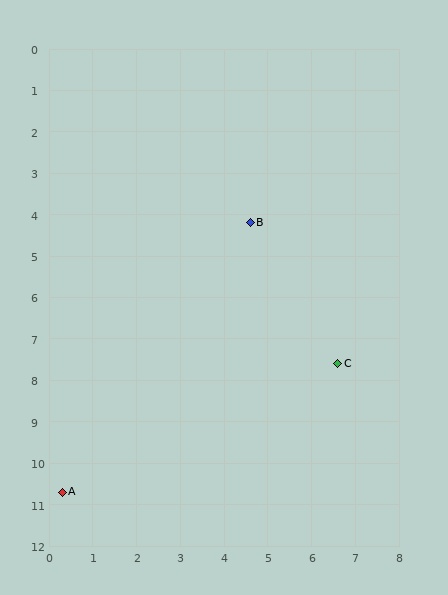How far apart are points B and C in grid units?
Points B and C are about 3.9 grid units apart.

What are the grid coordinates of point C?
Point C is at approximately (6.6, 7.6).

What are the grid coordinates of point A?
Point A is at approximately (0.3, 10.7).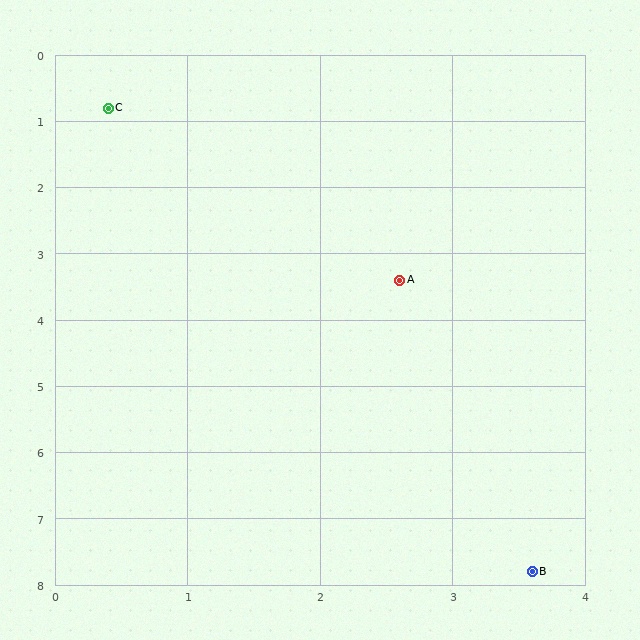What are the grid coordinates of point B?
Point B is at approximately (3.6, 7.8).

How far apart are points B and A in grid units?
Points B and A are about 4.5 grid units apart.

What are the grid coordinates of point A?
Point A is at approximately (2.6, 3.4).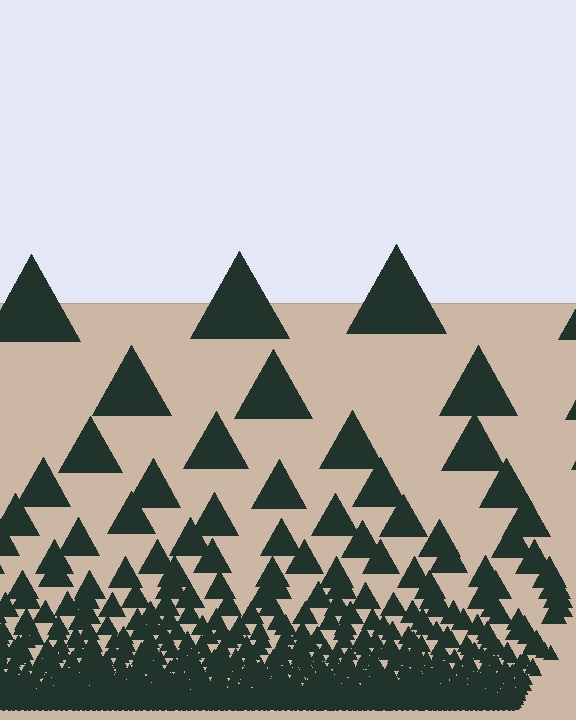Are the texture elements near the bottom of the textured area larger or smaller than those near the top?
Smaller. The gradient is inverted — elements near the bottom are smaller and denser.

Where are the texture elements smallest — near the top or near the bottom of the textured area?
Near the bottom.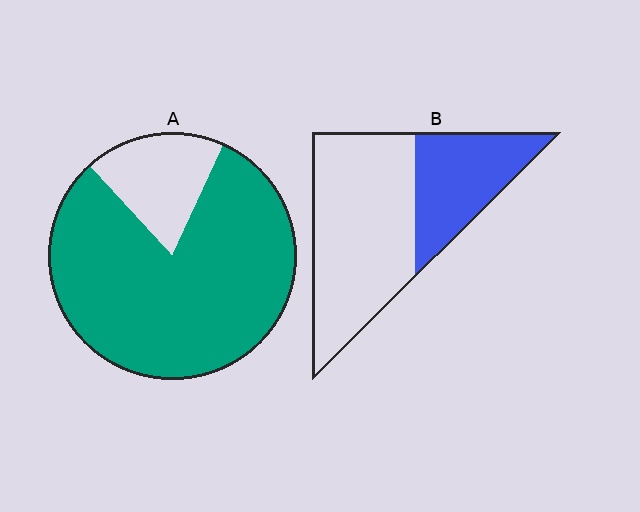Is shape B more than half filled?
No.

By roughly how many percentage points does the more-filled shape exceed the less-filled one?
By roughly 45 percentage points (A over B).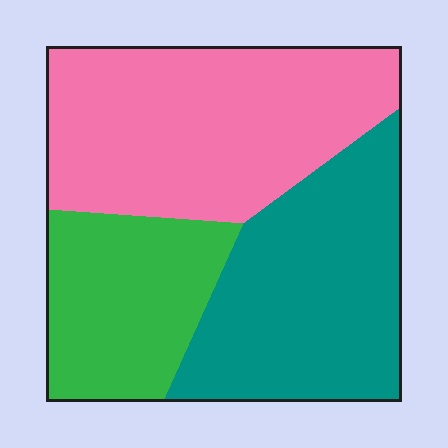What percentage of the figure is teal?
Teal covers around 35% of the figure.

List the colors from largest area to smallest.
From largest to smallest: pink, teal, green.